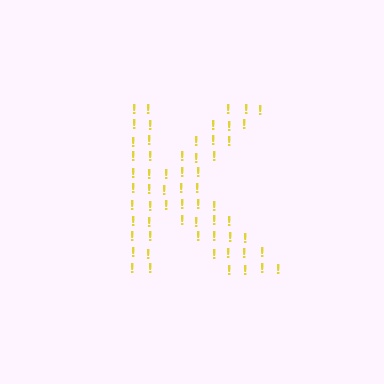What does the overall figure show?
The overall figure shows the letter K.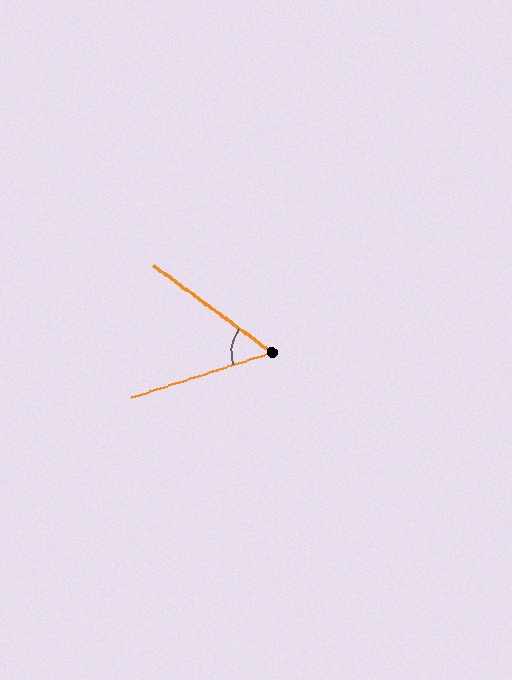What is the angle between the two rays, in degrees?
Approximately 54 degrees.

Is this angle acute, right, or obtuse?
It is acute.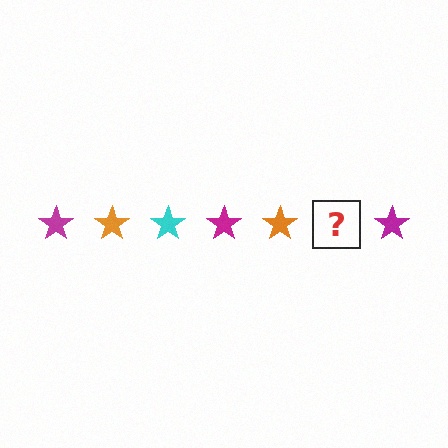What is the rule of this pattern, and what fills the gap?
The rule is that the pattern cycles through magenta, orange, cyan stars. The gap should be filled with a cyan star.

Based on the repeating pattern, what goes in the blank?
The blank should be a cyan star.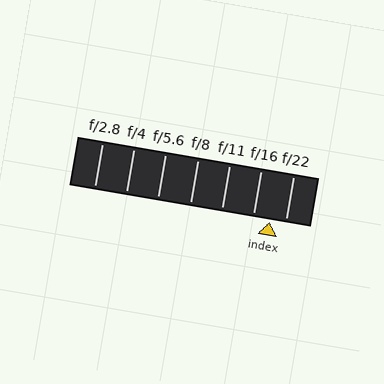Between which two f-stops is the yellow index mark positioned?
The index mark is between f/16 and f/22.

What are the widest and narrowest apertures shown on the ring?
The widest aperture shown is f/2.8 and the narrowest is f/22.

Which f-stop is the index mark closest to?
The index mark is closest to f/22.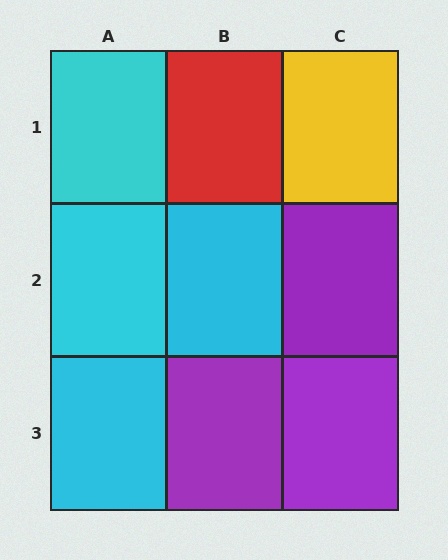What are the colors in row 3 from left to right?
Cyan, purple, purple.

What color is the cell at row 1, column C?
Yellow.